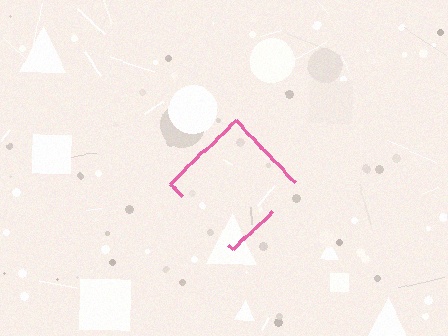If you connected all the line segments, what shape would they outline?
They would outline a diamond.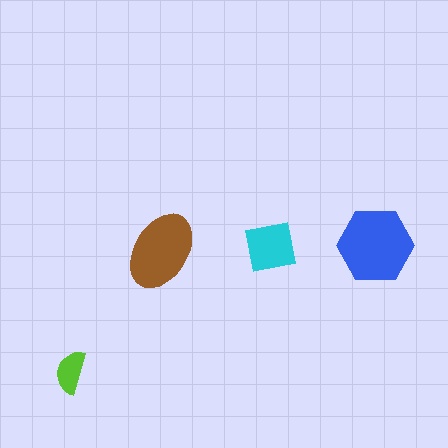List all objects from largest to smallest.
The blue hexagon, the brown ellipse, the cyan square, the lime semicircle.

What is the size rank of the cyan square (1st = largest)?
3rd.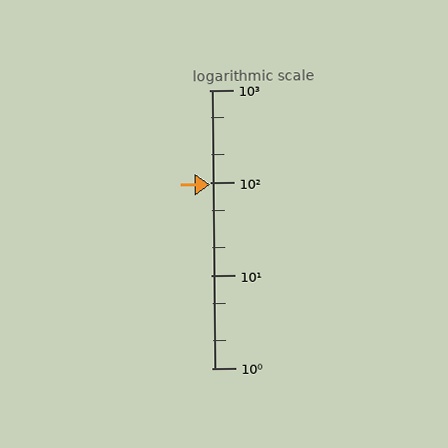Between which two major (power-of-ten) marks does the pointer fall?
The pointer is between 10 and 100.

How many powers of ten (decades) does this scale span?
The scale spans 3 decades, from 1 to 1000.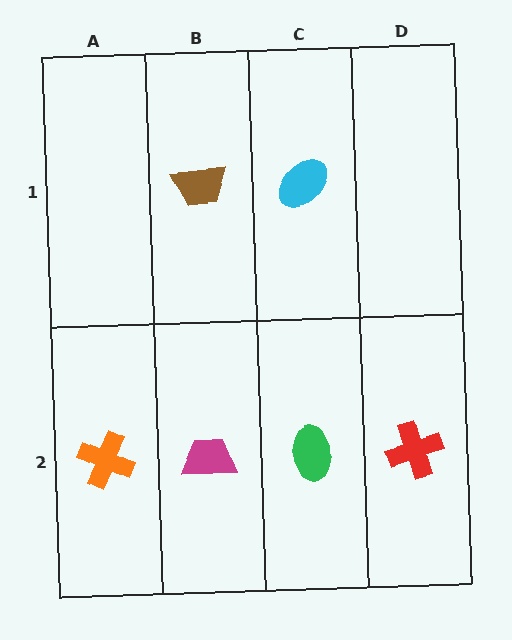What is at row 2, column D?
A red cross.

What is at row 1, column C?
A cyan ellipse.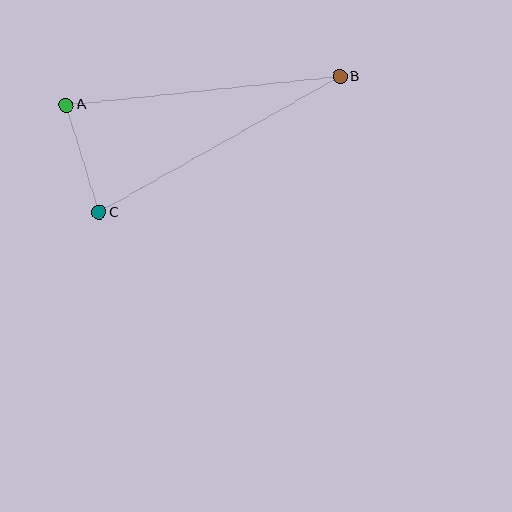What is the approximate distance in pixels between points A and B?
The distance between A and B is approximately 275 pixels.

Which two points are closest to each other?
Points A and C are closest to each other.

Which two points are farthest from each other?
Points B and C are farthest from each other.